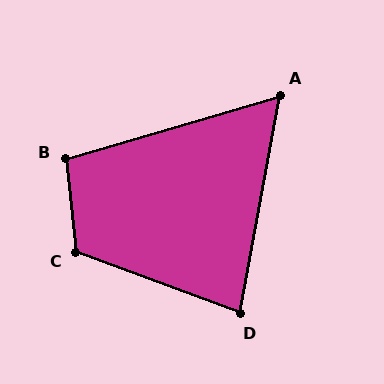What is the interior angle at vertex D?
Approximately 80 degrees (acute).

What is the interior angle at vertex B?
Approximately 100 degrees (obtuse).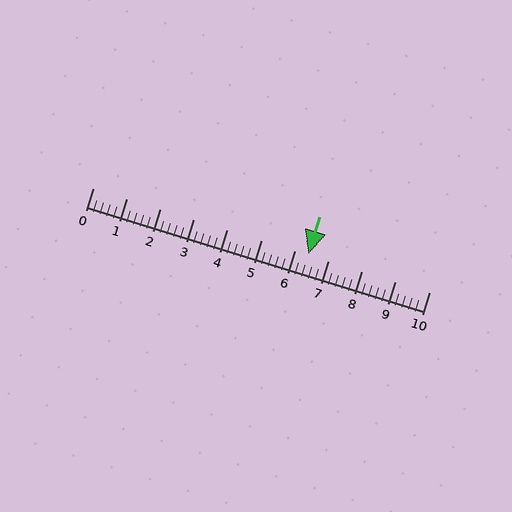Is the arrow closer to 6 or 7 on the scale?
The arrow is closer to 6.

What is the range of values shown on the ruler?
The ruler shows values from 0 to 10.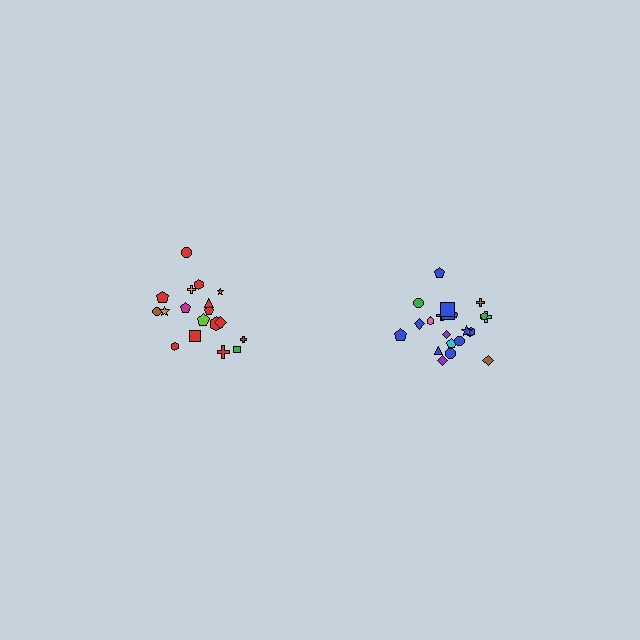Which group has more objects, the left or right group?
The right group.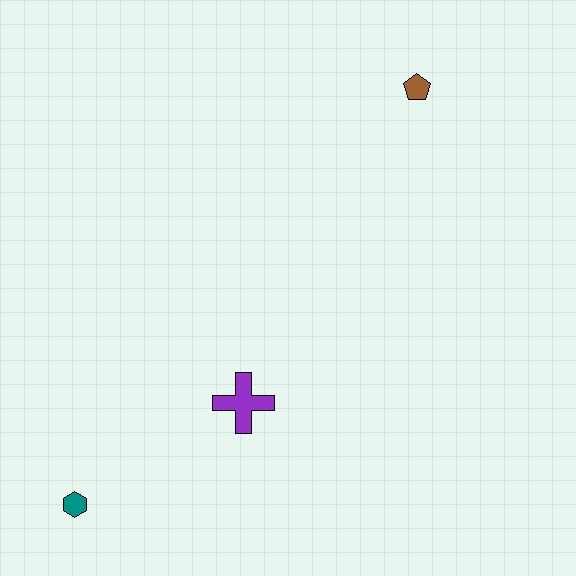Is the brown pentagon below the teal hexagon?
No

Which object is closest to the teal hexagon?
The purple cross is closest to the teal hexagon.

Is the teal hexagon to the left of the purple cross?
Yes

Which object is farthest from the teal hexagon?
The brown pentagon is farthest from the teal hexagon.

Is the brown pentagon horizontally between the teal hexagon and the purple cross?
No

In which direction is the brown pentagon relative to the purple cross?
The brown pentagon is above the purple cross.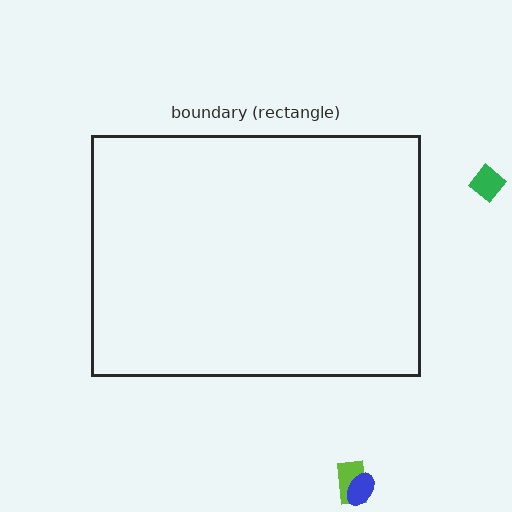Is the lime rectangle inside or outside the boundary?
Outside.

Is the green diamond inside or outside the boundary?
Outside.